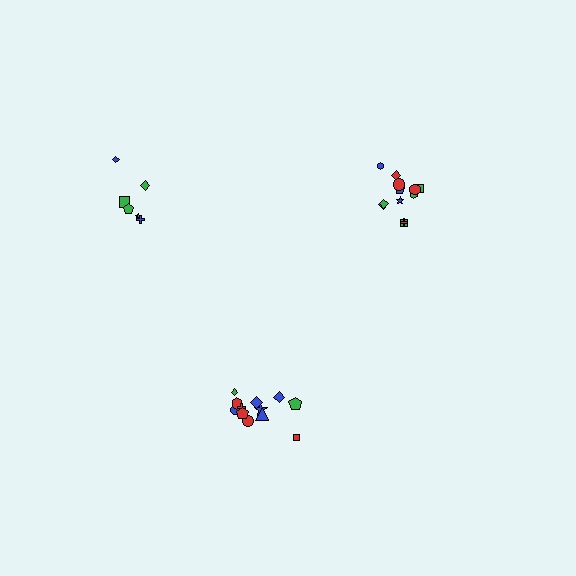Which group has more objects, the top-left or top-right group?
The top-right group.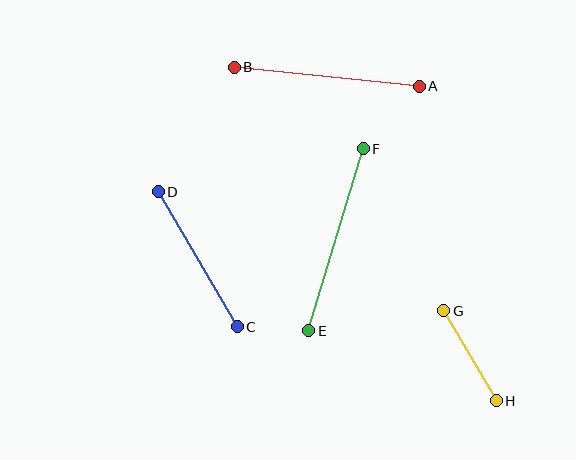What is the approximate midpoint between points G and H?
The midpoint is at approximately (470, 356) pixels.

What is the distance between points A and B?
The distance is approximately 186 pixels.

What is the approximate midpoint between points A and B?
The midpoint is at approximately (327, 77) pixels.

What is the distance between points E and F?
The distance is approximately 190 pixels.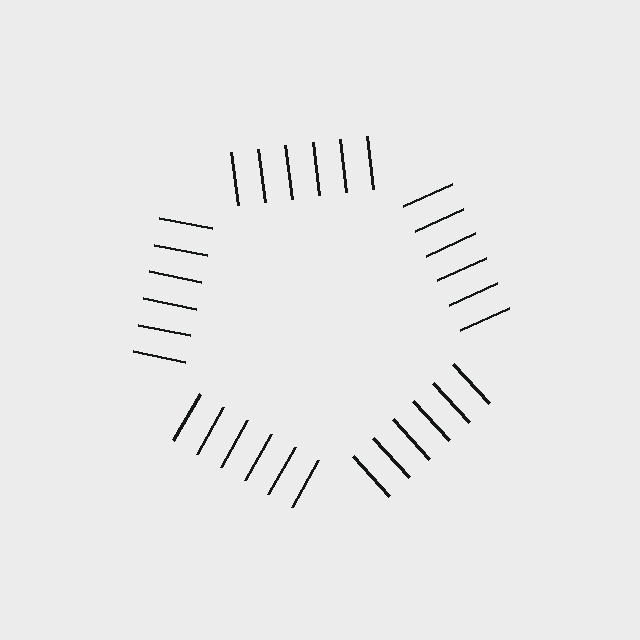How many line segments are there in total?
30 — 6 along each of the 5 edges.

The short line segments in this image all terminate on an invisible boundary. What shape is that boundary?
An illusory pentagon — the line segments terminate on its edges but no continuous stroke is drawn.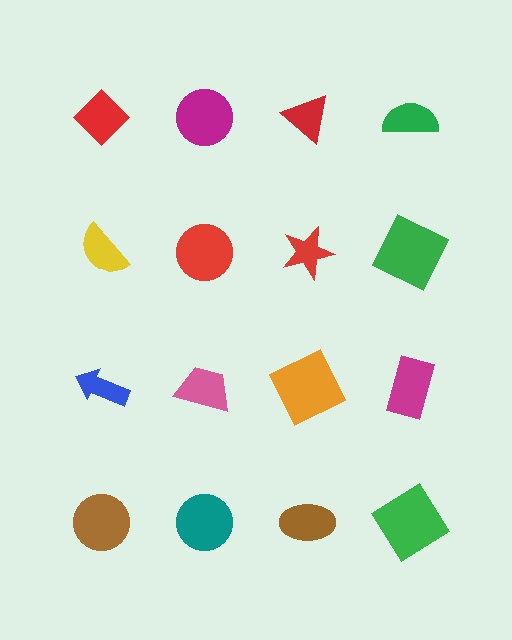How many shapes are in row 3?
4 shapes.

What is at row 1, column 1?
A red diamond.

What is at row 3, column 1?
A blue arrow.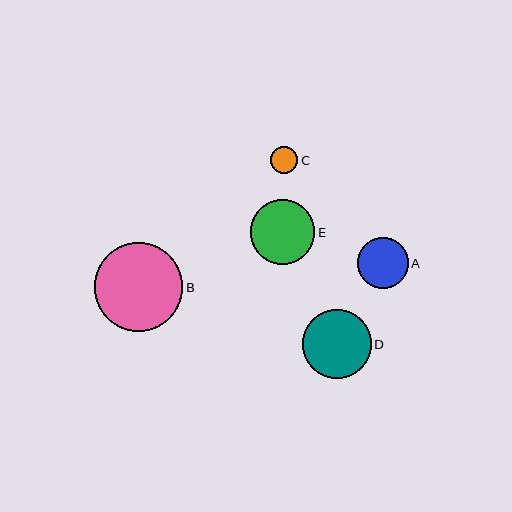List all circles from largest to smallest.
From largest to smallest: B, D, E, A, C.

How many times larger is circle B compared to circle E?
Circle B is approximately 1.4 times the size of circle E.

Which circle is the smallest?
Circle C is the smallest with a size of approximately 27 pixels.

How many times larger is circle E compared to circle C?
Circle E is approximately 2.4 times the size of circle C.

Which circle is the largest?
Circle B is the largest with a size of approximately 88 pixels.